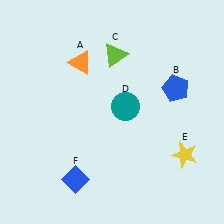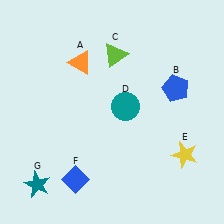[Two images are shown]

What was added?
A teal star (G) was added in Image 2.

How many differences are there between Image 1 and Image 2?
There is 1 difference between the two images.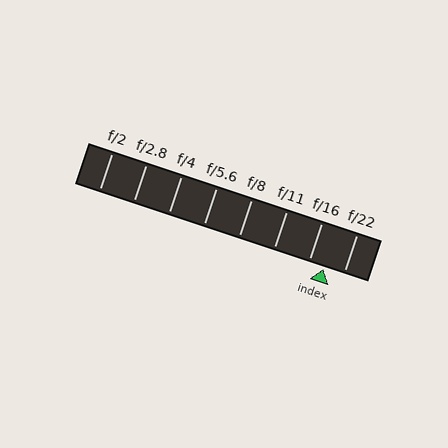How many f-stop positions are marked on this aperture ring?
There are 8 f-stop positions marked.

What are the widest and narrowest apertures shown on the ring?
The widest aperture shown is f/2 and the narrowest is f/22.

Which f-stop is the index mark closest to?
The index mark is closest to f/16.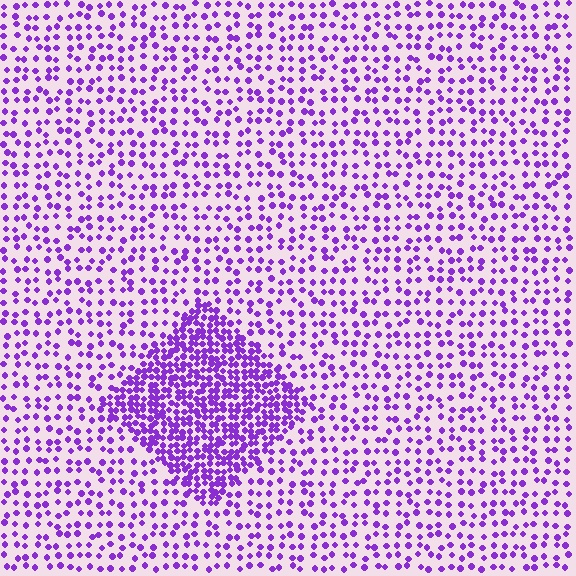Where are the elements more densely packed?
The elements are more densely packed inside the diamond boundary.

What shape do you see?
I see a diamond.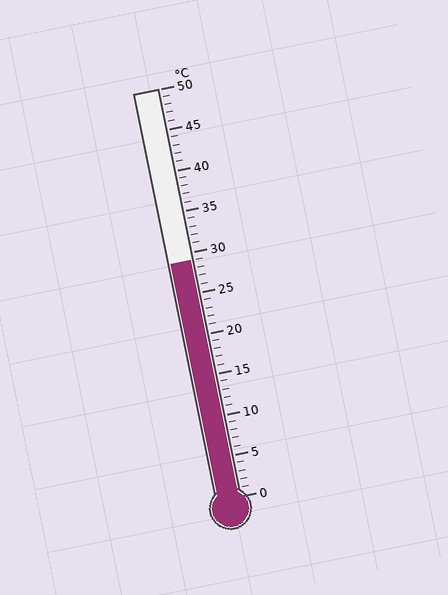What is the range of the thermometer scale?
The thermometer scale ranges from 0°C to 50°C.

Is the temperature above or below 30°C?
The temperature is below 30°C.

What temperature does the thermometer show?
The thermometer shows approximately 29°C.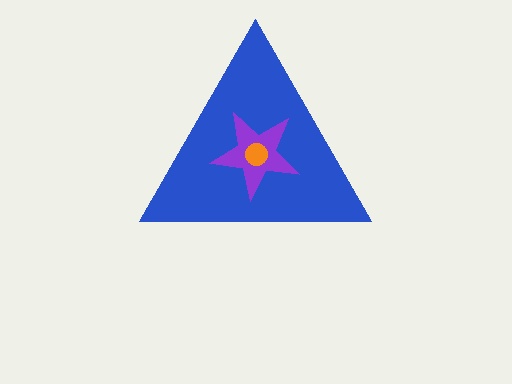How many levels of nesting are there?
3.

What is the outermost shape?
The blue triangle.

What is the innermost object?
The orange circle.